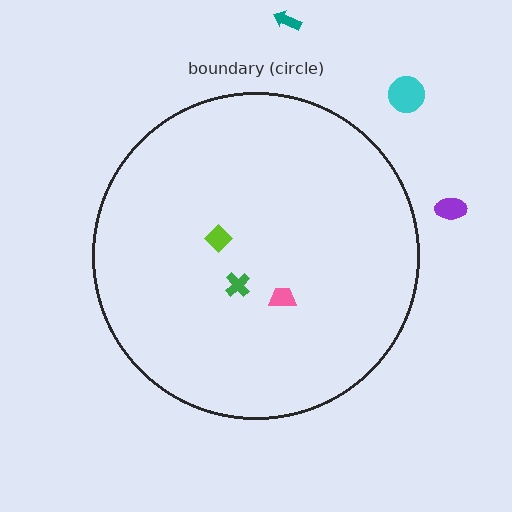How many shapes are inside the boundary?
3 inside, 3 outside.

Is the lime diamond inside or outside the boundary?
Inside.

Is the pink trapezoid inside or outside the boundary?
Inside.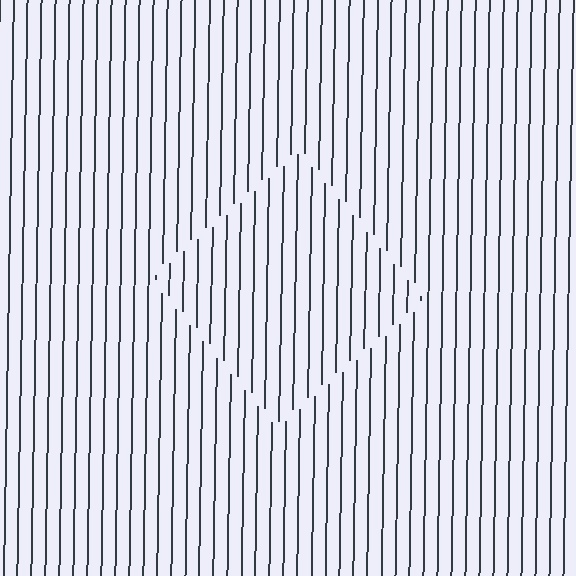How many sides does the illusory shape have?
4 sides — the line-ends trace a square.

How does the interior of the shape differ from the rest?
The interior of the shape contains the same grating, shifted by half a period — the contour is defined by the phase discontinuity where line-ends from the inner and outer gratings abut.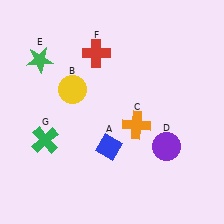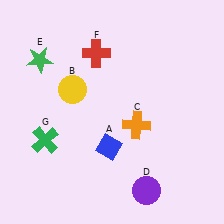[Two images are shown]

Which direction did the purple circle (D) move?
The purple circle (D) moved down.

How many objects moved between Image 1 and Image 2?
1 object moved between the two images.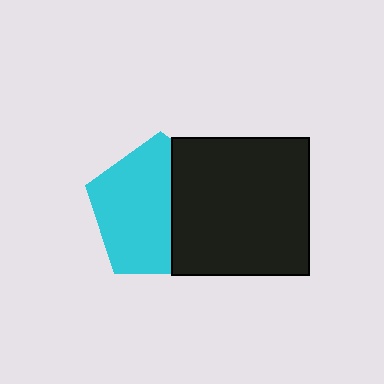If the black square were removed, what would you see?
You would see the complete cyan pentagon.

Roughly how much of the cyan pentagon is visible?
About half of it is visible (roughly 61%).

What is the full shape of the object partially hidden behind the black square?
The partially hidden object is a cyan pentagon.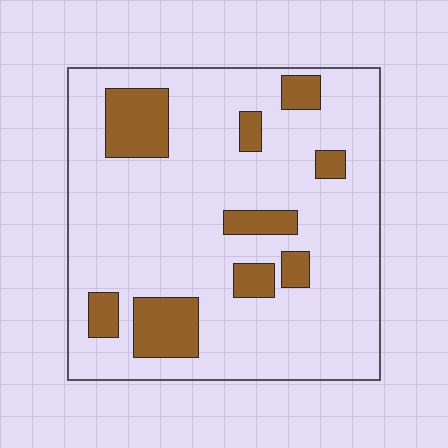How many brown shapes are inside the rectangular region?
9.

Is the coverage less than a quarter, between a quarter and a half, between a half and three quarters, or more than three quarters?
Less than a quarter.